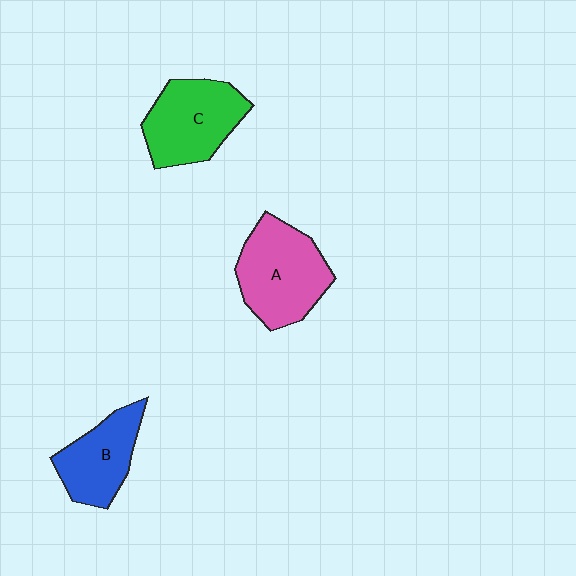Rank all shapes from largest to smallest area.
From largest to smallest: A (pink), C (green), B (blue).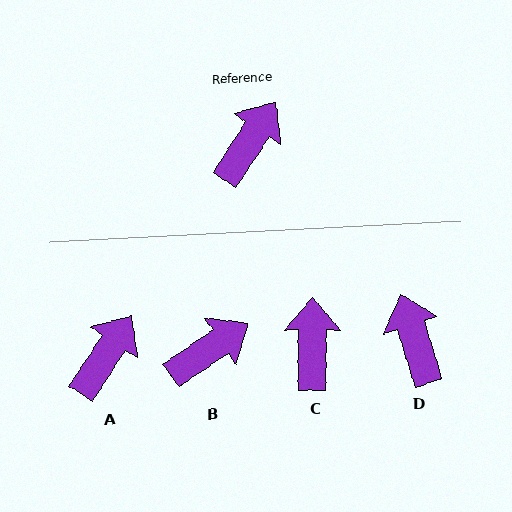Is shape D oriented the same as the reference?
No, it is off by about 51 degrees.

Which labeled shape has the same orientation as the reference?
A.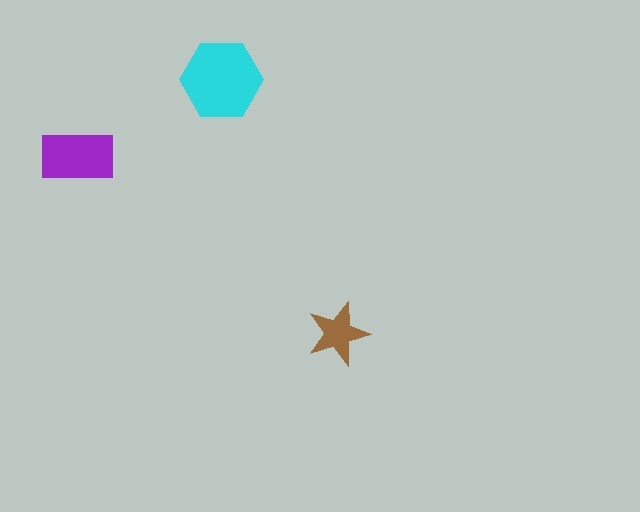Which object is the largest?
The cyan hexagon.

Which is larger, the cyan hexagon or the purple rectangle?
The cyan hexagon.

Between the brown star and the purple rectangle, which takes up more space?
The purple rectangle.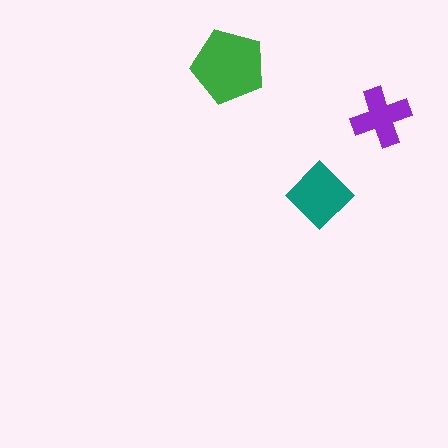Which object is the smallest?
The purple cross.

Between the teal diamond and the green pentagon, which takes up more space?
The green pentagon.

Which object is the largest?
The green pentagon.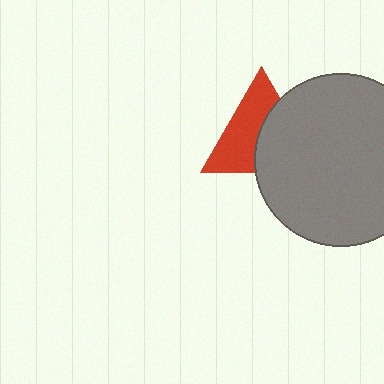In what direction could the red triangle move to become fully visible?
The red triangle could move left. That would shift it out from behind the gray circle entirely.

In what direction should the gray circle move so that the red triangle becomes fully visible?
The gray circle should move right. That is the shortest direction to clear the overlap and leave the red triangle fully visible.